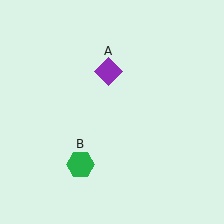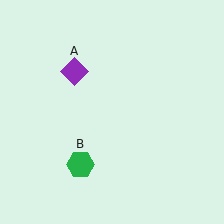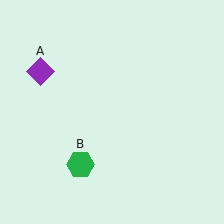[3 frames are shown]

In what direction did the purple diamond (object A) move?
The purple diamond (object A) moved left.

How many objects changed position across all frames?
1 object changed position: purple diamond (object A).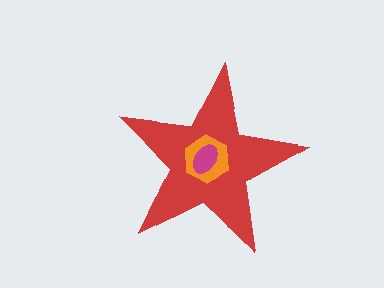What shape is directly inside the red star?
The orange hexagon.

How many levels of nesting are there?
3.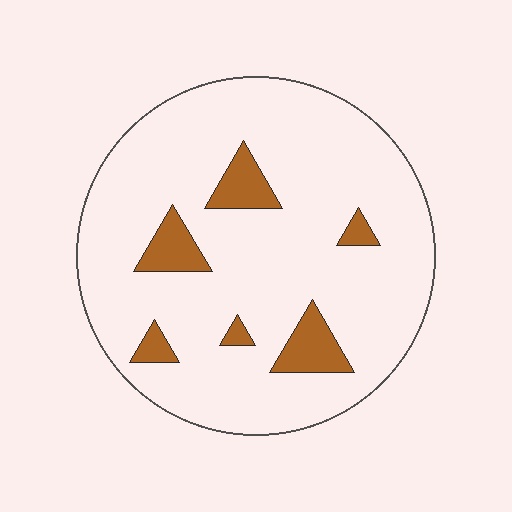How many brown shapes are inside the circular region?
6.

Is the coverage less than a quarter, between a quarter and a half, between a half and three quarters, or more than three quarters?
Less than a quarter.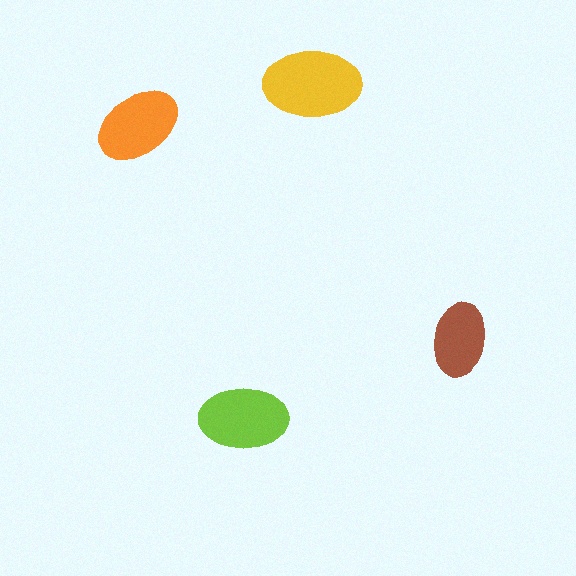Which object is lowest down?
The lime ellipse is bottommost.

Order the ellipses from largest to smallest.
the yellow one, the lime one, the orange one, the brown one.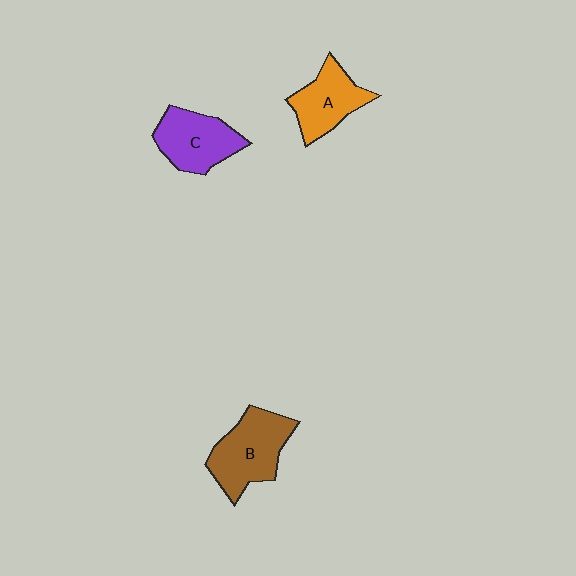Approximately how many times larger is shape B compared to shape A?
Approximately 1.3 times.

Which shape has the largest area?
Shape B (brown).